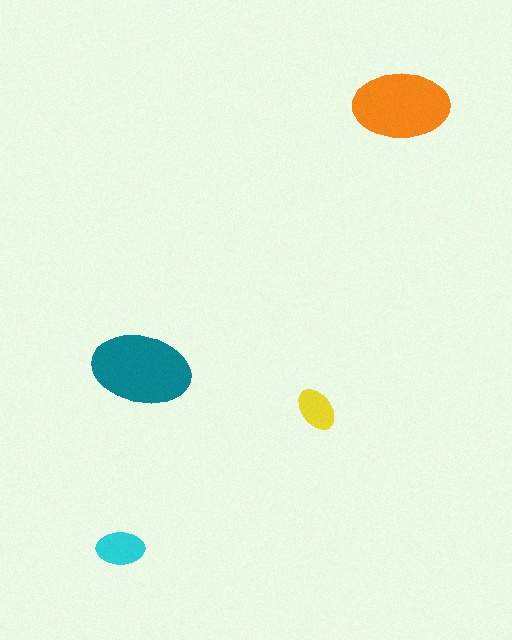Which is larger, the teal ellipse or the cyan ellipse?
The teal one.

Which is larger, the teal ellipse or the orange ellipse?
The teal one.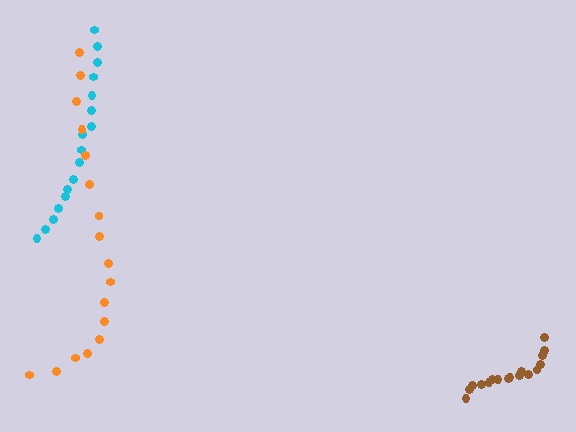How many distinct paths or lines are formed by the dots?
There are 3 distinct paths.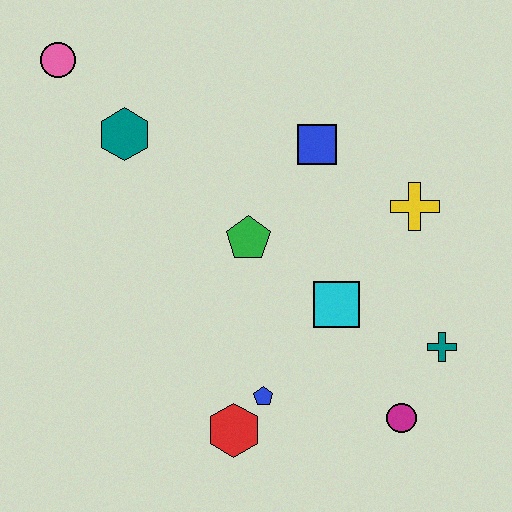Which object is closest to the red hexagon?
The blue pentagon is closest to the red hexagon.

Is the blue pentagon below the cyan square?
Yes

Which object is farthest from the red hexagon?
The pink circle is farthest from the red hexagon.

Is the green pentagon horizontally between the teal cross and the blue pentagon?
No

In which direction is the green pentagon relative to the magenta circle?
The green pentagon is above the magenta circle.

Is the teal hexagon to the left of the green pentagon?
Yes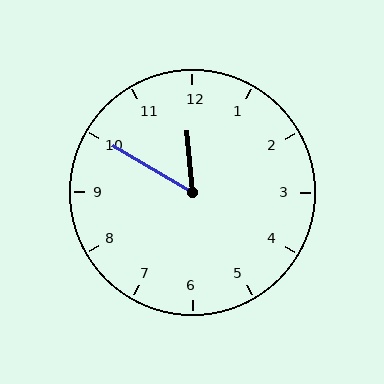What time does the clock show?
11:50.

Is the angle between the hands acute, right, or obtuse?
It is acute.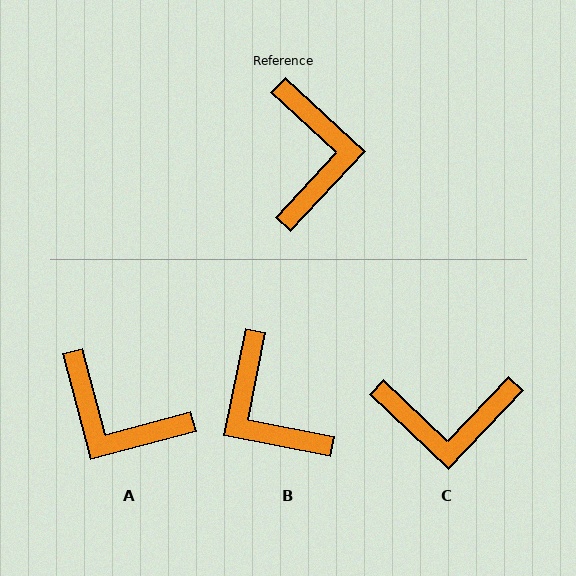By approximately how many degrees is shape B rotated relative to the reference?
Approximately 148 degrees clockwise.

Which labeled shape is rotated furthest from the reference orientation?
B, about 148 degrees away.